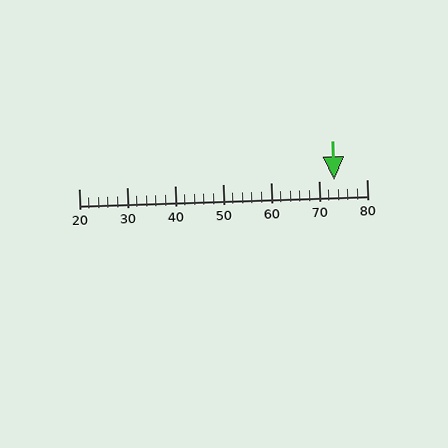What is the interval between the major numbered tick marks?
The major tick marks are spaced 10 units apart.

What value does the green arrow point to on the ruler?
The green arrow points to approximately 73.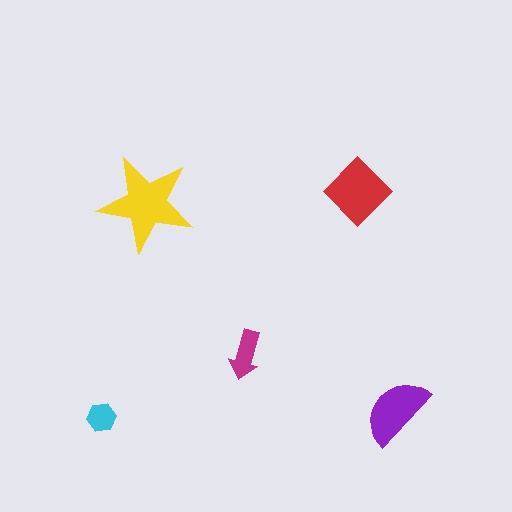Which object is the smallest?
The cyan hexagon.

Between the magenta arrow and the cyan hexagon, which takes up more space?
The magenta arrow.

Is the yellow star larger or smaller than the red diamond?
Larger.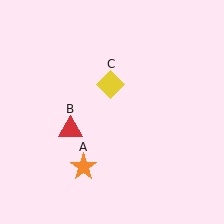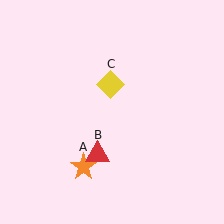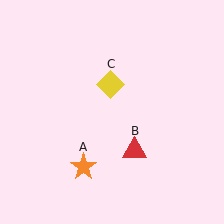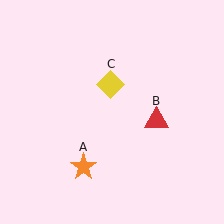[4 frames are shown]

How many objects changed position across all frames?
1 object changed position: red triangle (object B).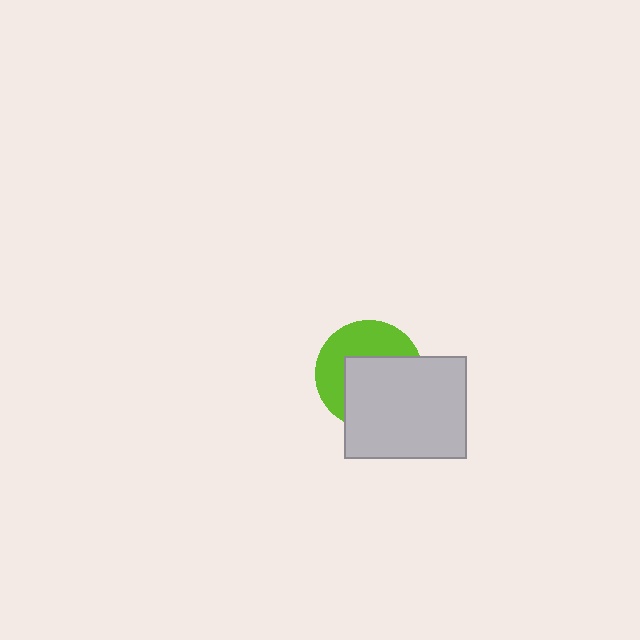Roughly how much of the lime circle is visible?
A small part of it is visible (roughly 45%).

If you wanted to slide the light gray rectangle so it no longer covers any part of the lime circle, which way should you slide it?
Slide it toward the lower-right — that is the most direct way to separate the two shapes.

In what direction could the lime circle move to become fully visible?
The lime circle could move toward the upper-left. That would shift it out from behind the light gray rectangle entirely.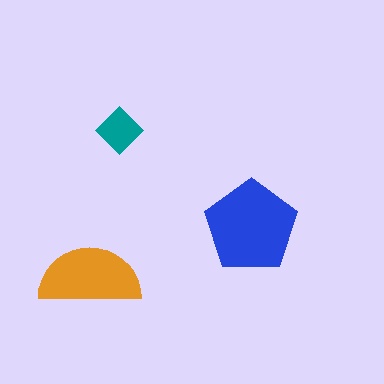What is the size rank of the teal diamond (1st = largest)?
3rd.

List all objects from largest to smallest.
The blue pentagon, the orange semicircle, the teal diamond.